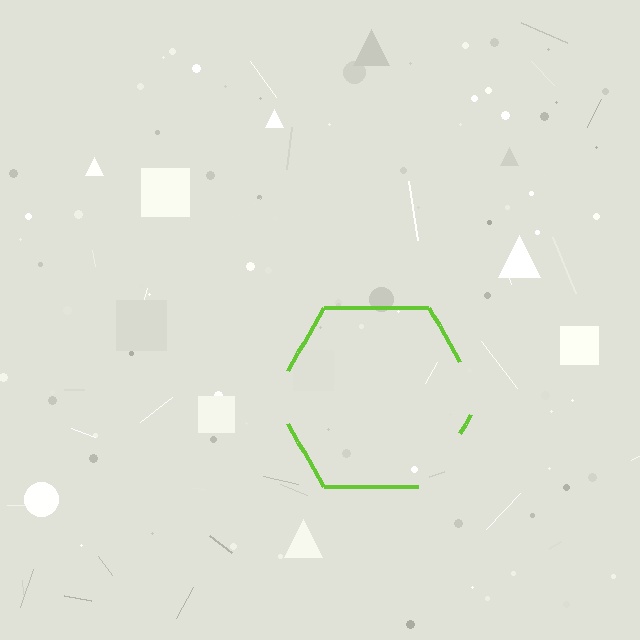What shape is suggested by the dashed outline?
The dashed outline suggests a hexagon.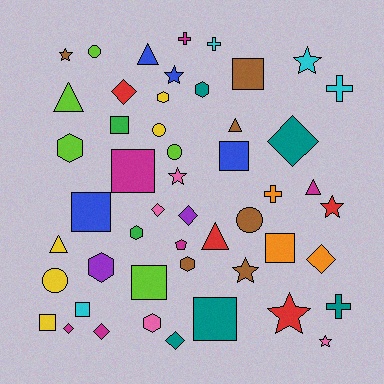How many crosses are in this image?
There are 5 crosses.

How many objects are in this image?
There are 50 objects.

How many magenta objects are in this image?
There are 6 magenta objects.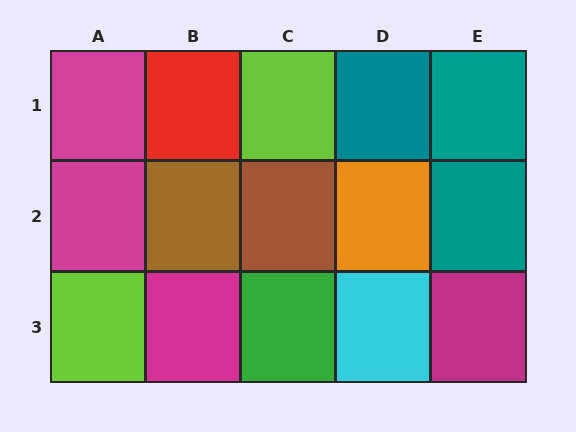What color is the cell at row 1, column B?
Red.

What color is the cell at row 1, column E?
Teal.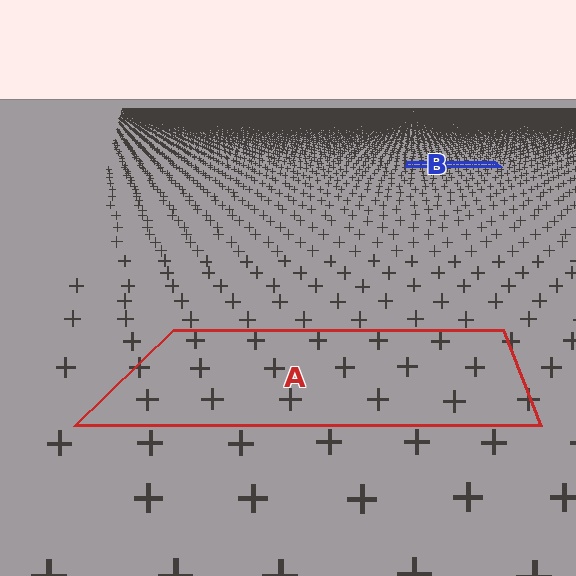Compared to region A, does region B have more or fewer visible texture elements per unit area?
Region B has more texture elements per unit area — they are packed more densely because it is farther away.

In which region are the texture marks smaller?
The texture marks are smaller in region B, because it is farther away.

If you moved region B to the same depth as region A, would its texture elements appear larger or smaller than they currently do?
They would appear larger. At a closer depth, the same texture elements are projected at a bigger on-screen size.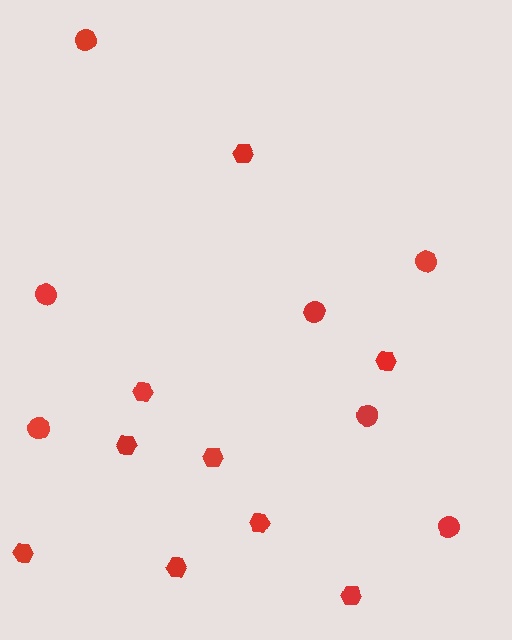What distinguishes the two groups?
There are 2 groups: one group of hexagons (9) and one group of circles (7).